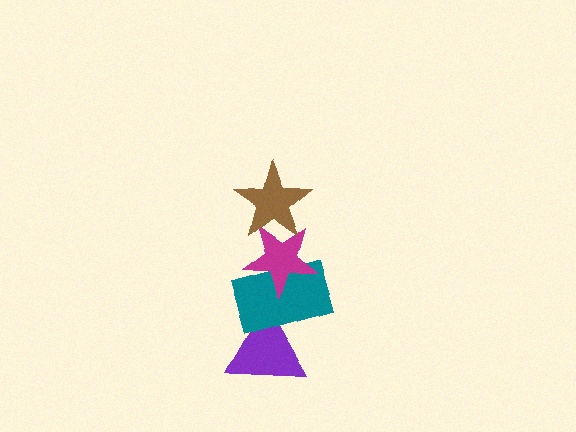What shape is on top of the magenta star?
The brown star is on top of the magenta star.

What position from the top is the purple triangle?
The purple triangle is 4th from the top.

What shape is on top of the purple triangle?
The teal rectangle is on top of the purple triangle.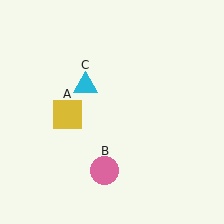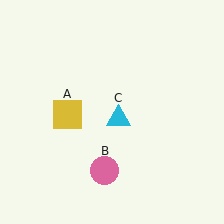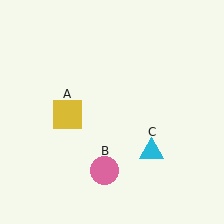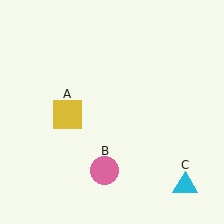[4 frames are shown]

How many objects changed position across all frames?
1 object changed position: cyan triangle (object C).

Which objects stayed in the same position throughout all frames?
Yellow square (object A) and pink circle (object B) remained stationary.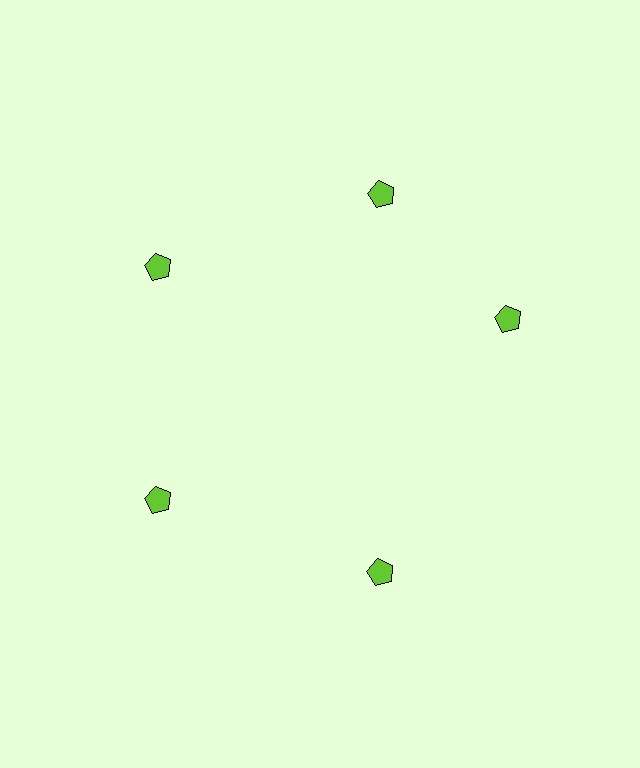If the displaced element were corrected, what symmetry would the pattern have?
It would have 5-fold rotational symmetry — the pattern would map onto itself every 72 degrees.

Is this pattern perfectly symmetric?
No. The 5 lime pentagons are arranged in a ring, but one element near the 3 o'clock position is rotated out of alignment along the ring, breaking the 5-fold rotational symmetry.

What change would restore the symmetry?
The symmetry would be restored by rotating it back into even spacing with its neighbors so that all 5 pentagons sit at equal angles and equal distance from the center.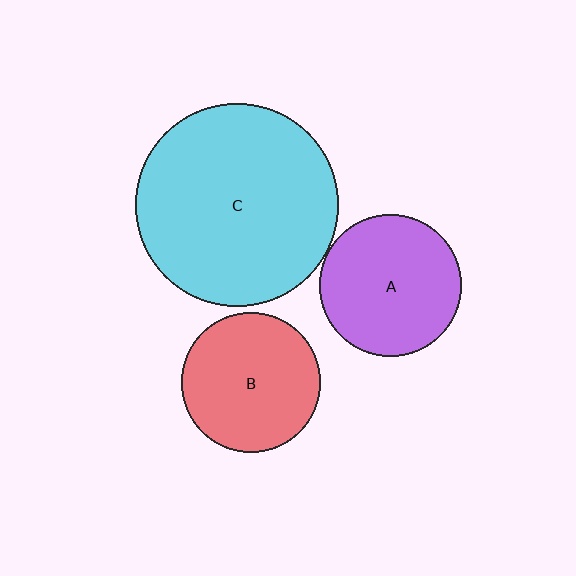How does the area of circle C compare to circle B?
Approximately 2.1 times.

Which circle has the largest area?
Circle C (cyan).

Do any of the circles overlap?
No, none of the circles overlap.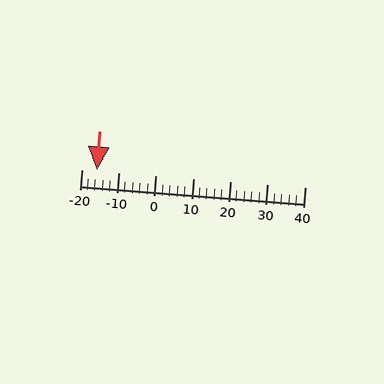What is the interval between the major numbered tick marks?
The major tick marks are spaced 10 units apart.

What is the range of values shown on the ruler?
The ruler shows values from -20 to 40.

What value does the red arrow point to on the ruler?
The red arrow points to approximately -16.